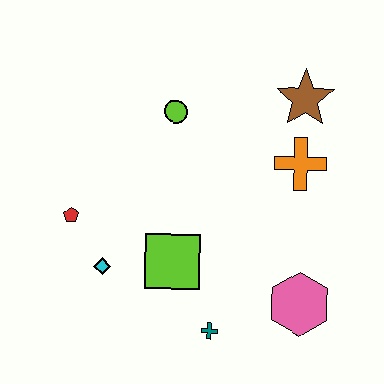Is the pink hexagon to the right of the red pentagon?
Yes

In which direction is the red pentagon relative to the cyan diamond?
The red pentagon is above the cyan diamond.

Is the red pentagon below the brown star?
Yes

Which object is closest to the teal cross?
The lime square is closest to the teal cross.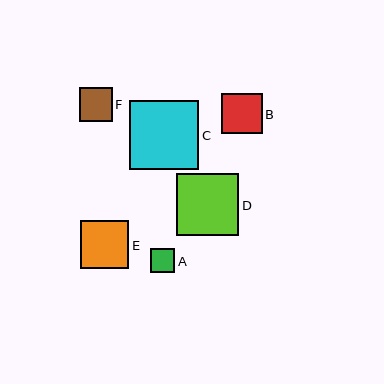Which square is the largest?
Square C is the largest with a size of approximately 69 pixels.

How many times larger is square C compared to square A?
Square C is approximately 2.9 times the size of square A.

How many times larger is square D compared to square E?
Square D is approximately 1.3 times the size of square E.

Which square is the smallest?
Square A is the smallest with a size of approximately 24 pixels.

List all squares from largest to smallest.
From largest to smallest: C, D, E, B, F, A.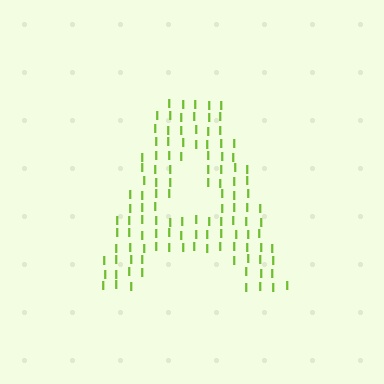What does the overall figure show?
The overall figure shows the letter A.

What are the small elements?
The small elements are letter I's.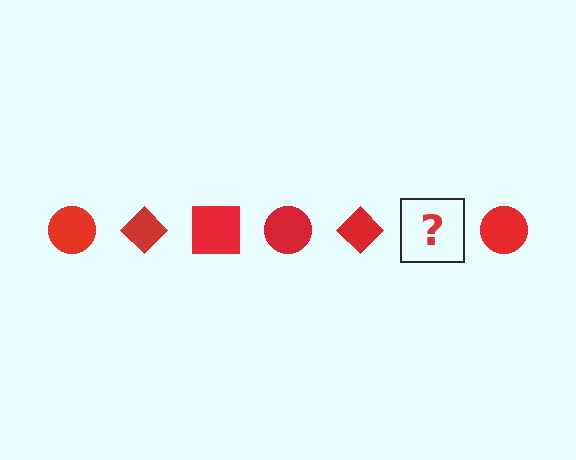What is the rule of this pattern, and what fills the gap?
The rule is that the pattern cycles through circle, diamond, square shapes in red. The gap should be filled with a red square.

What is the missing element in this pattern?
The missing element is a red square.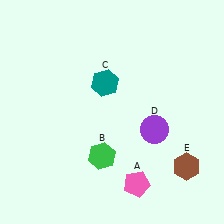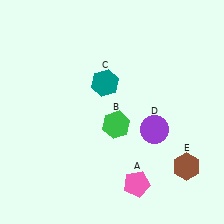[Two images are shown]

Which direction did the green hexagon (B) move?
The green hexagon (B) moved up.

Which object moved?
The green hexagon (B) moved up.